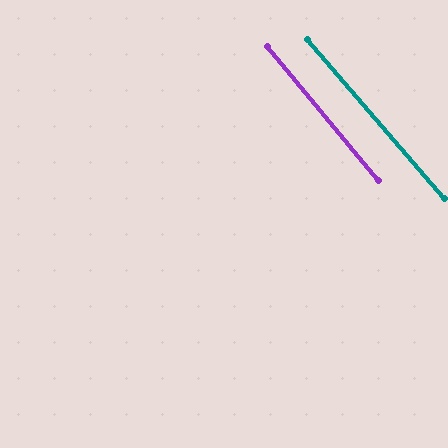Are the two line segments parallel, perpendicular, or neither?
Parallel — their directions differ by only 1.3°.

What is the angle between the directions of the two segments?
Approximately 1 degree.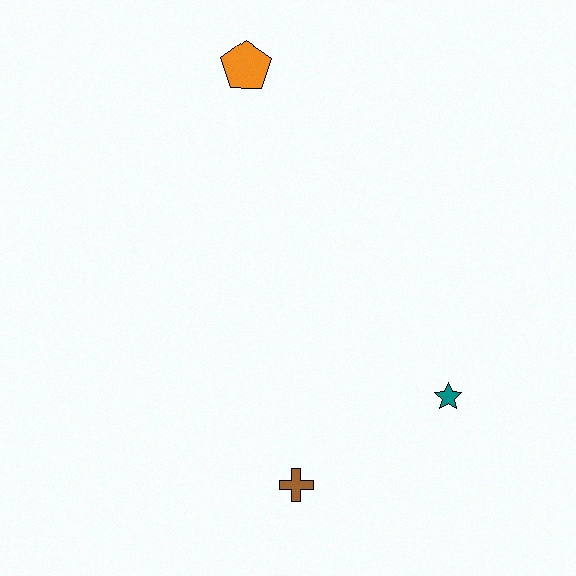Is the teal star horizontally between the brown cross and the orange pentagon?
No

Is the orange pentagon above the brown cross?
Yes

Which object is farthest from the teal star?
The orange pentagon is farthest from the teal star.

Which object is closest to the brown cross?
The teal star is closest to the brown cross.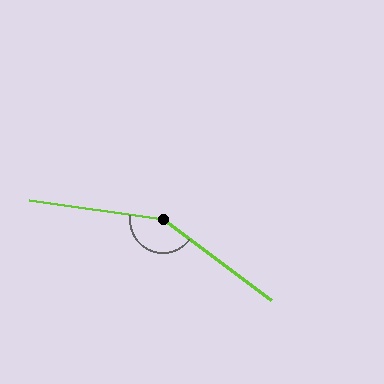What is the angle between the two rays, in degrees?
Approximately 152 degrees.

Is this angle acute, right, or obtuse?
It is obtuse.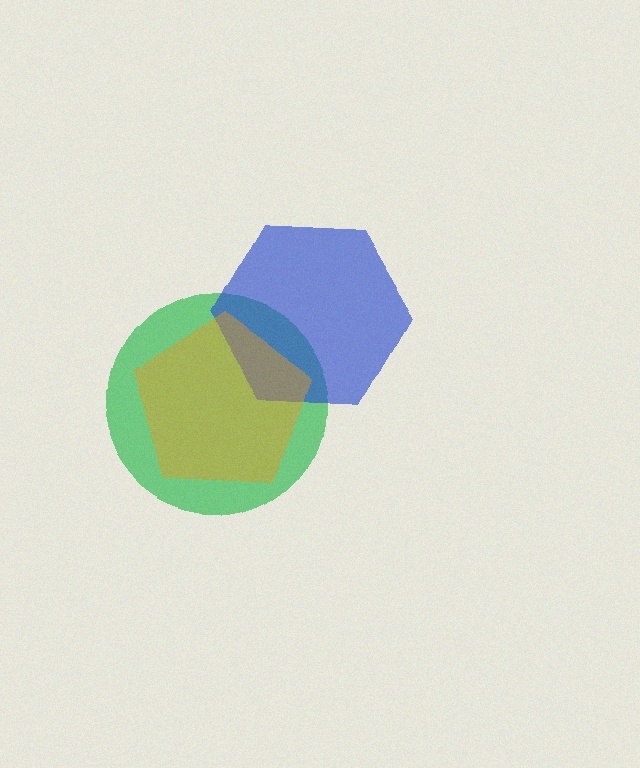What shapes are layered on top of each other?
The layered shapes are: a green circle, a blue hexagon, an orange pentagon.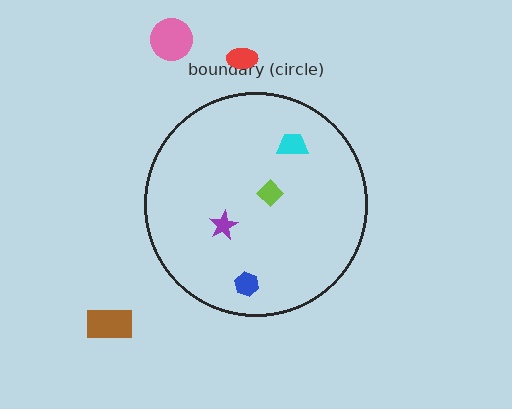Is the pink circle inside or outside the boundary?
Outside.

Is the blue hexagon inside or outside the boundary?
Inside.